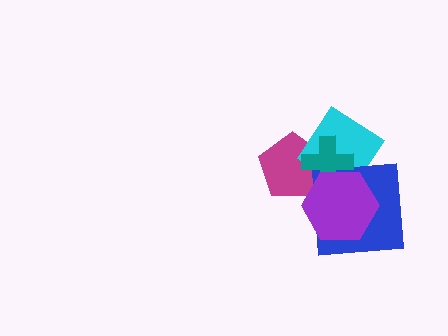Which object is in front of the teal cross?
The purple hexagon is in front of the teal cross.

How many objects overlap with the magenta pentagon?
3 objects overlap with the magenta pentagon.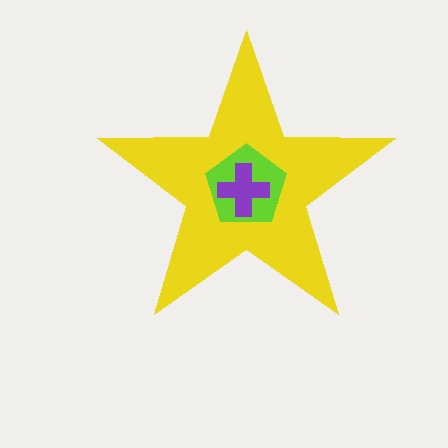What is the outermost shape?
The yellow star.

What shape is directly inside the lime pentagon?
The purple cross.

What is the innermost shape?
The purple cross.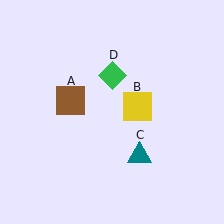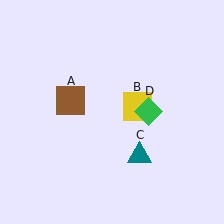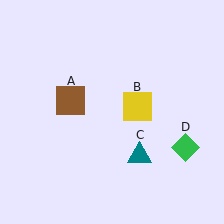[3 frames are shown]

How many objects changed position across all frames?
1 object changed position: green diamond (object D).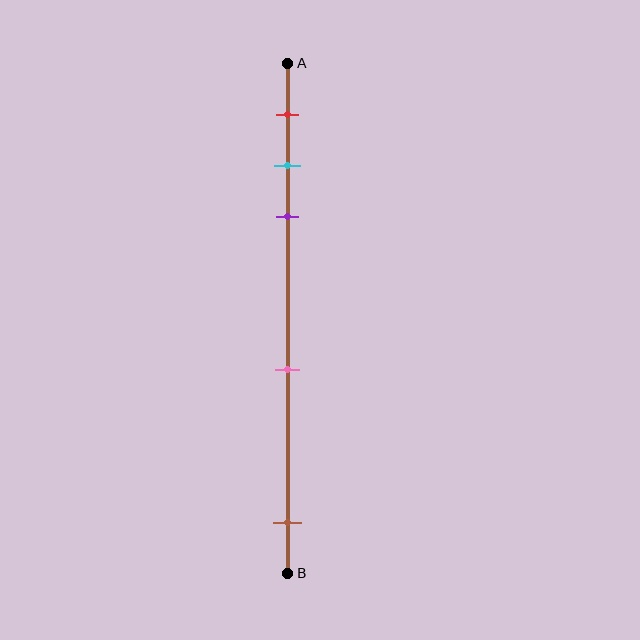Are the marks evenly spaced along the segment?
No, the marks are not evenly spaced.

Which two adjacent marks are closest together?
The cyan and purple marks are the closest adjacent pair.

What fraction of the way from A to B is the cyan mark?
The cyan mark is approximately 20% (0.2) of the way from A to B.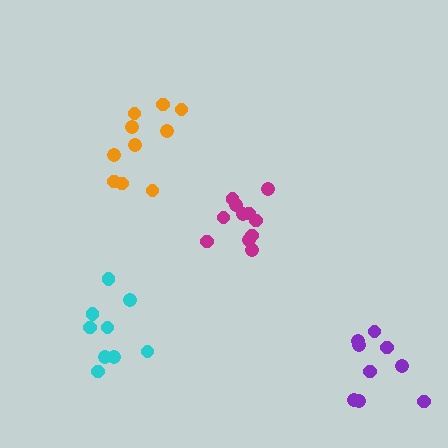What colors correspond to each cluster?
The clusters are colored: orange, magenta, purple, cyan.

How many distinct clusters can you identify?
There are 4 distinct clusters.